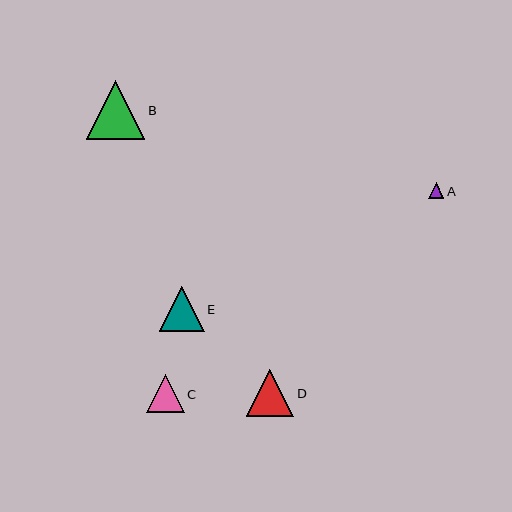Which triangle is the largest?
Triangle B is the largest with a size of approximately 58 pixels.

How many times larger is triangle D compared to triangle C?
Triangle D is approximately 1.2 times the size of triangle C.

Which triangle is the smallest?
Triangle A is the smallest with a size of approximately 16 pixels.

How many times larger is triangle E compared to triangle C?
Triangle E is approximately 1.2 times the size of triangle C.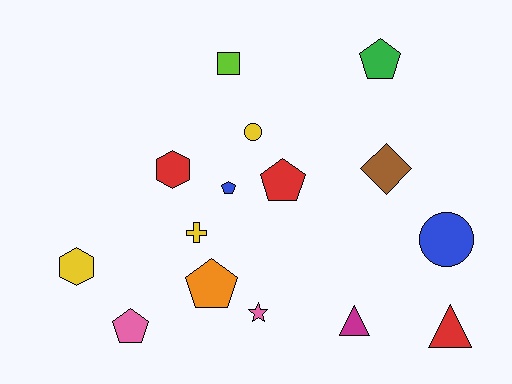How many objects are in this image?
There are 15 objects.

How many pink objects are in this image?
There are 2 pink objects.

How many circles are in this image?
There are 2 circles.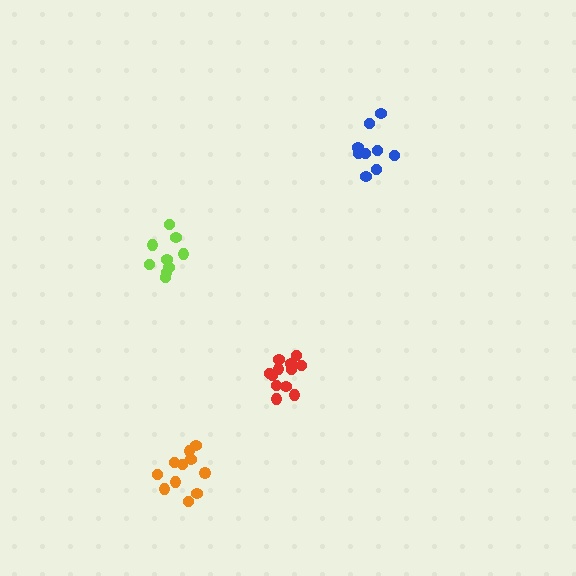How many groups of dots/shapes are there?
There are 4 groups.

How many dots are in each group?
Group 1: 9 dots, Group 2: 12 dots, Group 3: 9 dots, Group 4: 11 dots (41 total).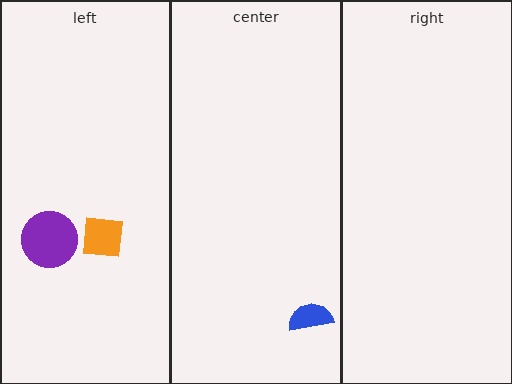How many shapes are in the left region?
2.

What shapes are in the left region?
The orange square, the purple circle.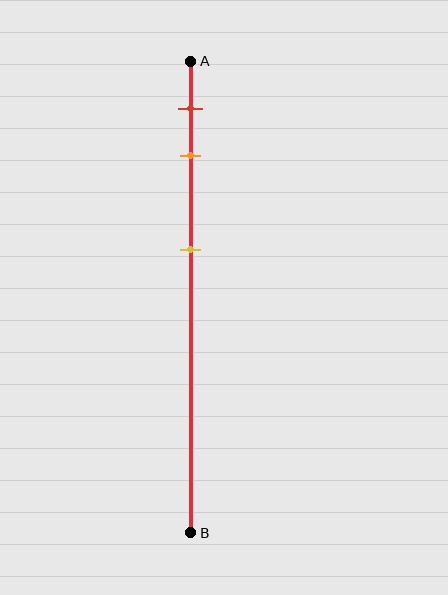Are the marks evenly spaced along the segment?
No, the marks are not evenly spaced.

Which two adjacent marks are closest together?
The red and orange marks are the closest adjacent pair.